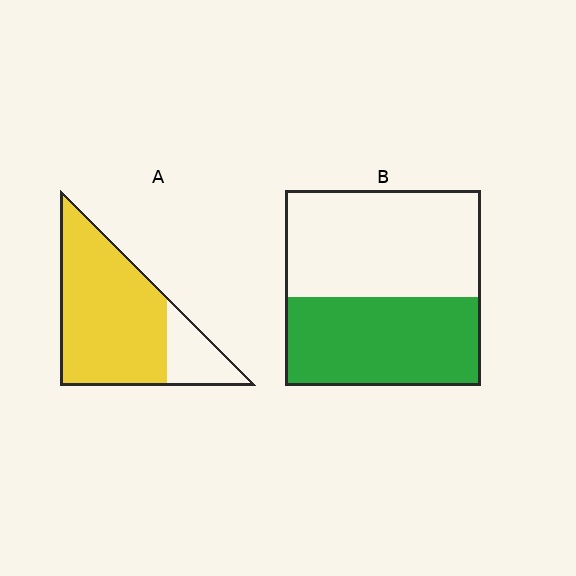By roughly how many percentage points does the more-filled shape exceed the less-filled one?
By roughly 35 percentage points (A over B).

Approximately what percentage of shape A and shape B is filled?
A is approximately 80% and B is approximately 45%.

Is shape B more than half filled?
No.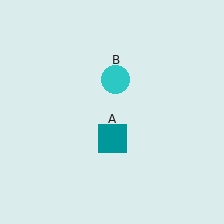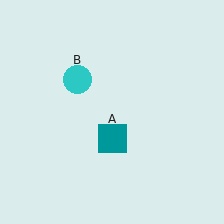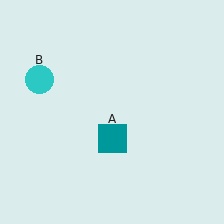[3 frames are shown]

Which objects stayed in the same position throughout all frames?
Teal square (object A) remained stationary.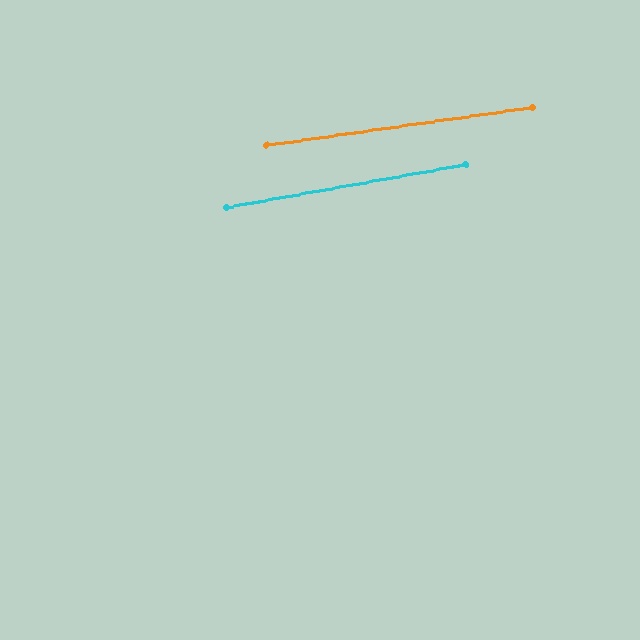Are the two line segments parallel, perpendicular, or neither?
Parallel — their directions differ by only 1.9°.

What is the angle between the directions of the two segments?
Approximately 2 degrees.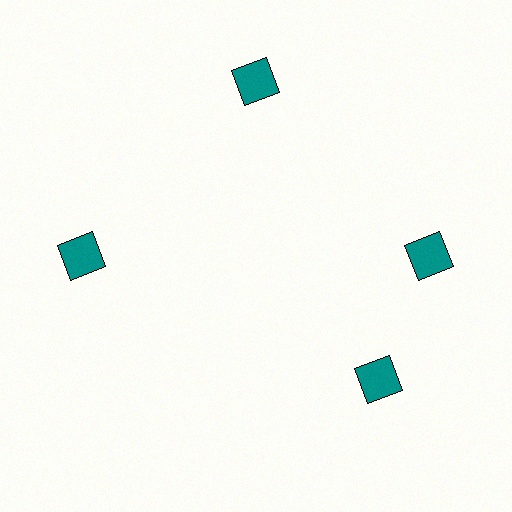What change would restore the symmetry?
The symmetry would be restored by rotating it back into even spacing with its neighbors so that all 4 squares sit at equal angles and equal distance from the center.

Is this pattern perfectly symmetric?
No. The 4 teal squares are arranged in a ring, but one element near the 6 o'clock position is rotated out of alignment along the ring, breaking the 4-fold rotational symmetry.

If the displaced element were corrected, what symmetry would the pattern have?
It would have 4-fold rotational symmetry — the pattern would map onto itself every 90 degrees.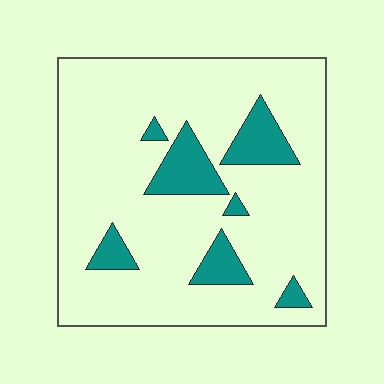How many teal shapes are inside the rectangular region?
7.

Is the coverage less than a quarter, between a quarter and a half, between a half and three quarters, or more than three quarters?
Less than a quarter.